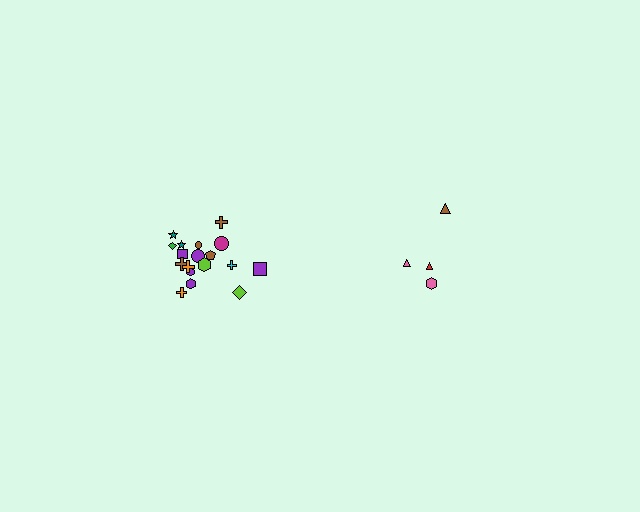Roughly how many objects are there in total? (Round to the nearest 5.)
Roughly 20 objects in total.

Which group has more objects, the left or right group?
The left group.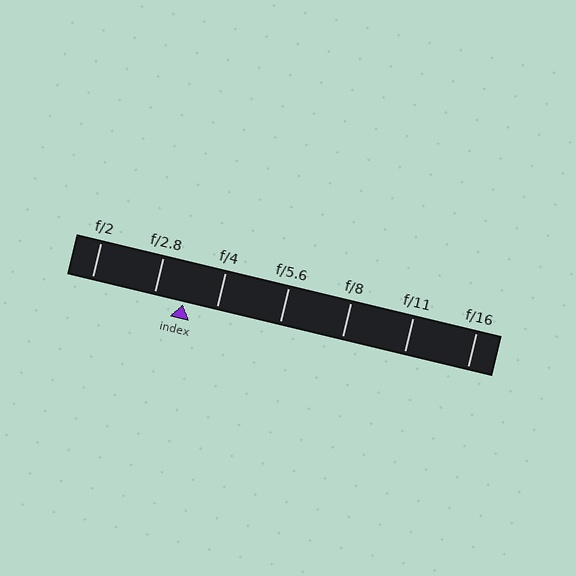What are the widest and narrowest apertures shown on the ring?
The widest aperture shown is f/2 and the narrowest is f/16.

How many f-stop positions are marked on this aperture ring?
There are 7 f-stop positions marked.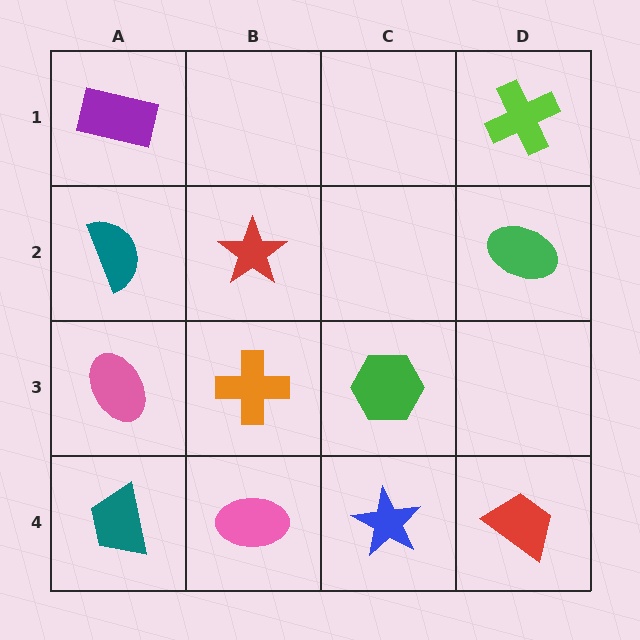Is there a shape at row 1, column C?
No, that cell is empty.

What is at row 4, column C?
A blue star.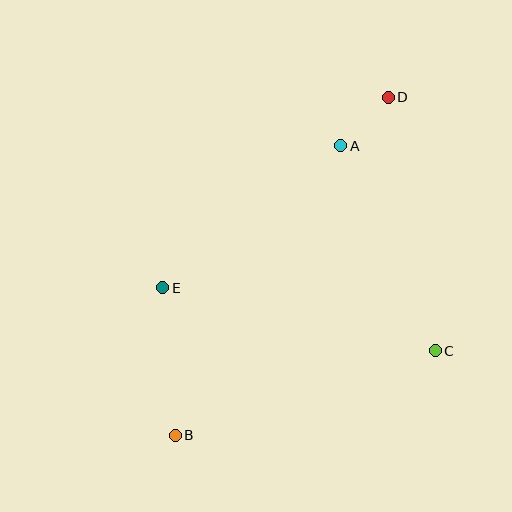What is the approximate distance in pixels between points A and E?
The distance between A and E is approximately 228 pixels.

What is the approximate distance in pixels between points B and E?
The distance between B and E is approximately 148 pixels.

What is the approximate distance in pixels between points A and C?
The distance between A and C is approximately 226 pixels.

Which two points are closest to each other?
Points A and D are closest to each other.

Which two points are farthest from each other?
Points B and D are farthest from each other.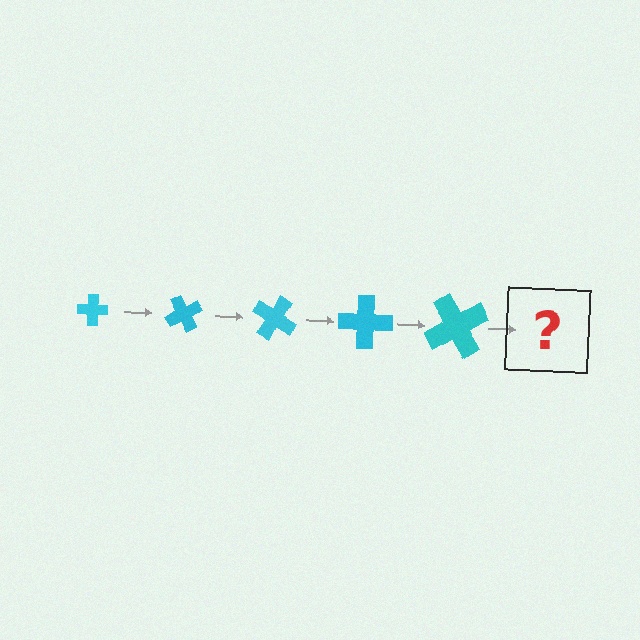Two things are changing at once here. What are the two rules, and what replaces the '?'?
The two rules are that the cross grows larger each step and it rotates 60 degrees each step. The '?' should be a cross, larger than the previous one and rotated 300 degrees from the start.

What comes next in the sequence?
The next element should be a cross, larger than the previous one and rotated 300 degrees from the start.